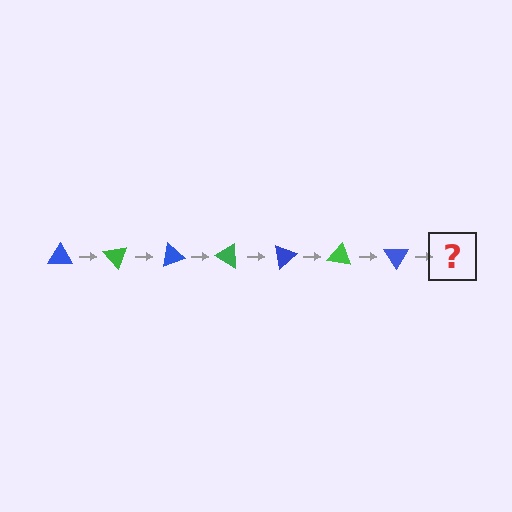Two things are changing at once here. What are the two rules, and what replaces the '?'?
The two rules are that it rotates 50 degrees each step and the color cycles through blue and green. The '?' should be a green triangle, rotated 350 degrees from the start.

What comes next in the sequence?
The next element should be a green triangle, rotated 350 degrees from the start.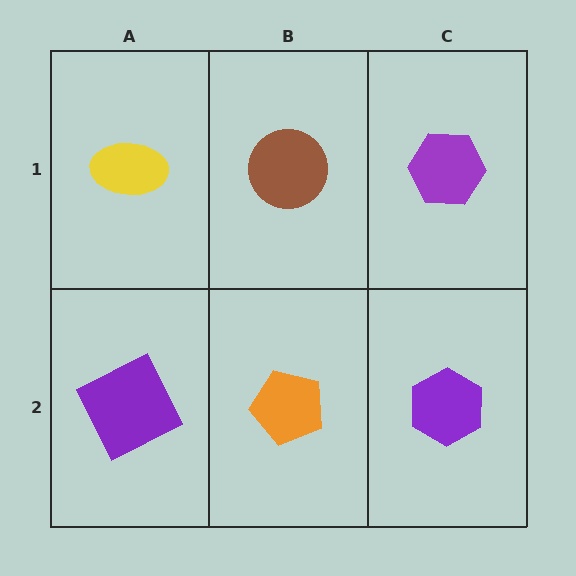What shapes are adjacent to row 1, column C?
A purple hexagon (row 2, column C), a brown circle (row 1, column B).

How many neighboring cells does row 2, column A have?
2.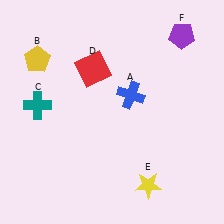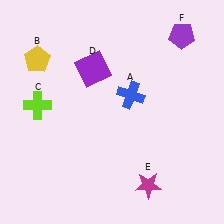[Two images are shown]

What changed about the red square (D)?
In Image 1, D is red. In Image 2, it changed to purple.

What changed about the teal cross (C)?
In Image 1, C is teal. In Image 2, it changed to lime.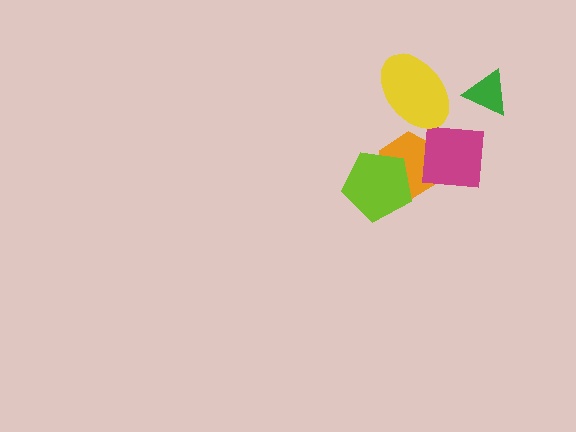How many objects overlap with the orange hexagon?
2 objects overlap with the orange hexagon.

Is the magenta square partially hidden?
No, no other shape covers it.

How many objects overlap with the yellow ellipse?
0 objects overlap with the yellow ellipse.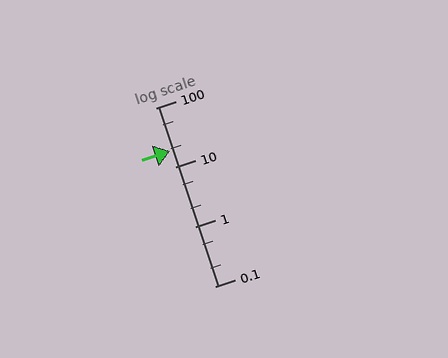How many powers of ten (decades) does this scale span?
The scale spans 3 decades, from 0.1 to 100.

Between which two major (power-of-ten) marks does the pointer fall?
The pointer is between 10 and 100.